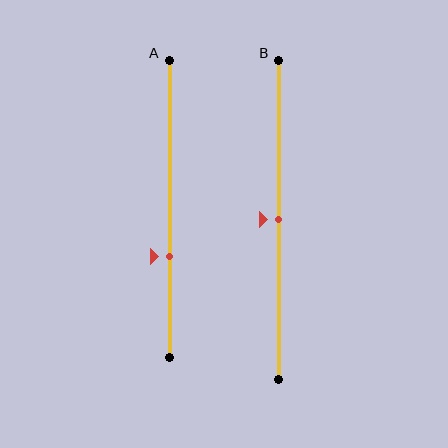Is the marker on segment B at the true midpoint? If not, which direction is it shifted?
Yes, the marker on segment B is at the true midpoint.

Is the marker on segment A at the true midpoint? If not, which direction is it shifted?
No, the marker on segment A is shifted downward by about 16% of the segment length.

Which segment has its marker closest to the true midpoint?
Segment B has its marker closest to the true midpoint.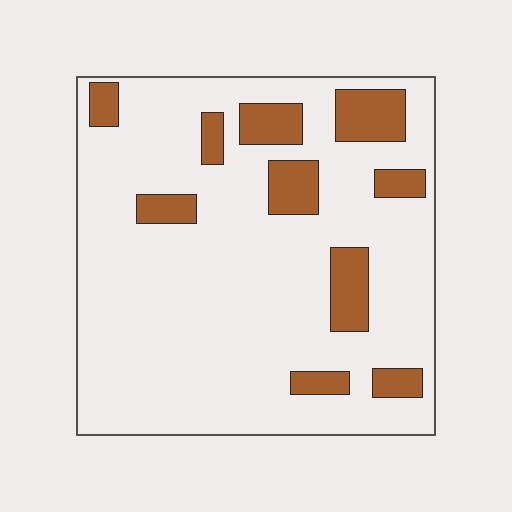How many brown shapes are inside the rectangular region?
10.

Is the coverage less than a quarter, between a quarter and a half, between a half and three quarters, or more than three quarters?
Less than a quarter.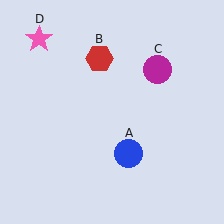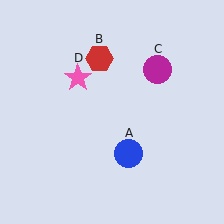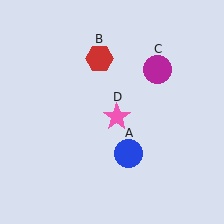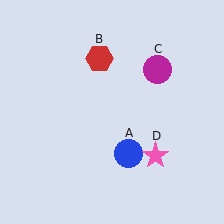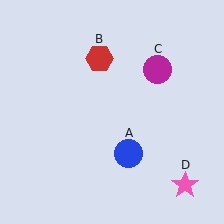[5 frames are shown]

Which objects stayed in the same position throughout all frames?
Blue circle (object A) and red hexagon (object B) and magenta circle (object C) remained stationary.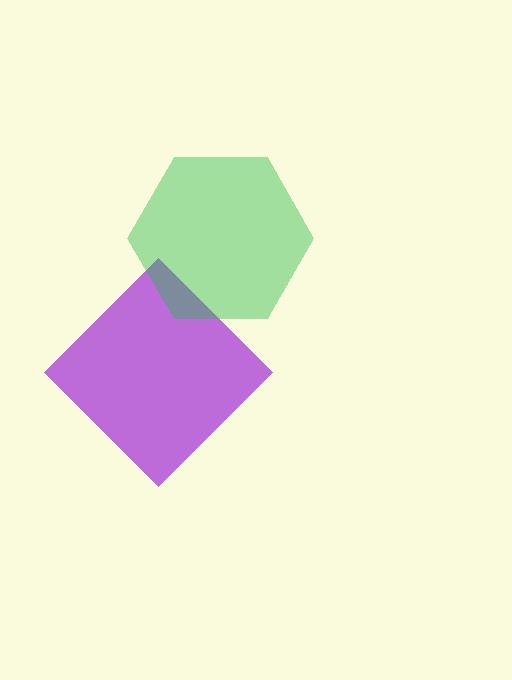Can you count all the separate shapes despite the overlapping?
Yes, there are 2 separate shapes.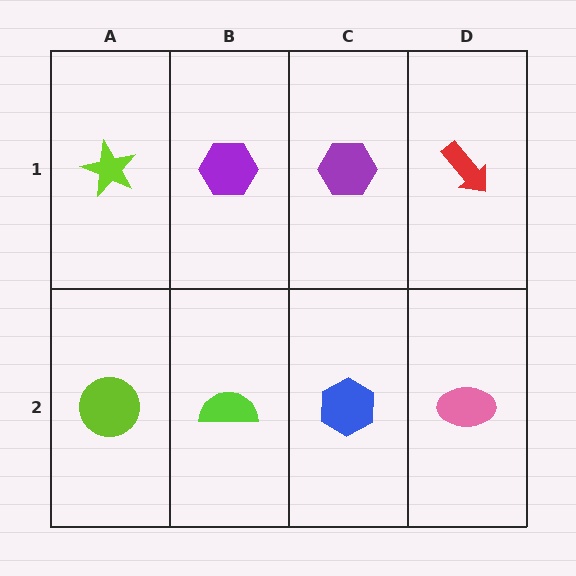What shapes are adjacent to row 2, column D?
A red arrow (row 1, column D), a blue hexagon (row 2, column C).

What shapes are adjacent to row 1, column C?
A blue hexagon (row 2, column C), a purple hexagon (row 1, column B), a red arrow (row 1, column D).